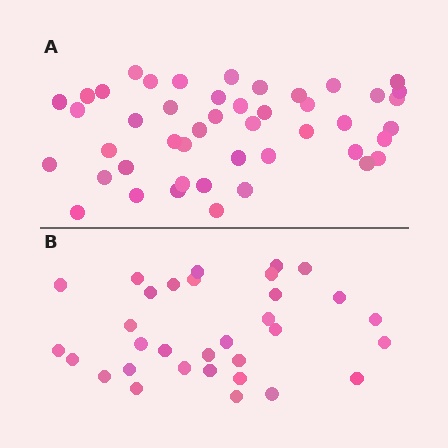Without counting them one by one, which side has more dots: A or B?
Region A (the top region) has more dots.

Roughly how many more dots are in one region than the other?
Region A has approximately 15 more dots than region B.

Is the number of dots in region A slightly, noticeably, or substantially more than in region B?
Region A has noticeably more, but not dramatically so. The ratio is roughly 1.4 to 1.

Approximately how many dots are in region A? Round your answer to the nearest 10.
About 50 dots. (The exact count is 46, which rounds to 50.)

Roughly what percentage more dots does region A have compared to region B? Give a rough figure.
About 45% more.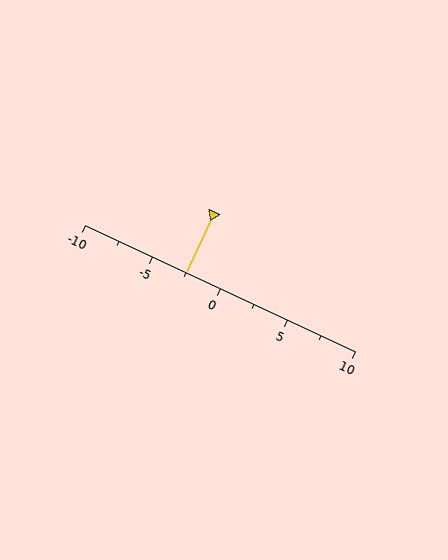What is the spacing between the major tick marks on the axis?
The major ticks are spaced 5 apart.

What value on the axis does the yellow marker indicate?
The marker indicates approximately -2.5.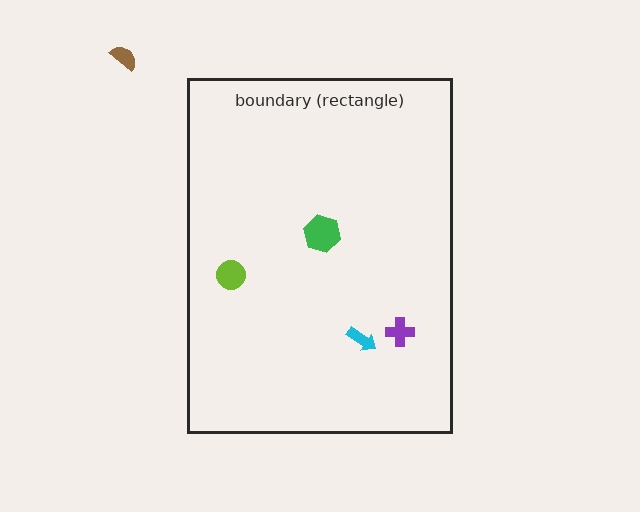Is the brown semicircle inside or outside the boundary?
Outside.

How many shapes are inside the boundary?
4 inside, 1 outside.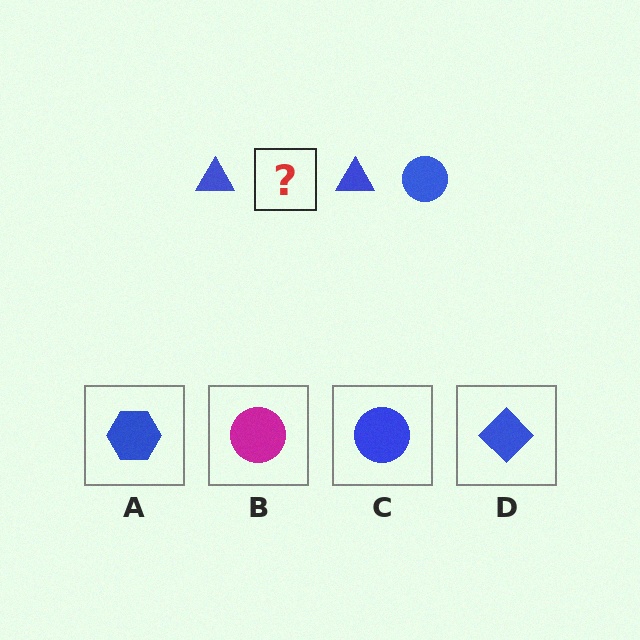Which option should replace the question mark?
Option C.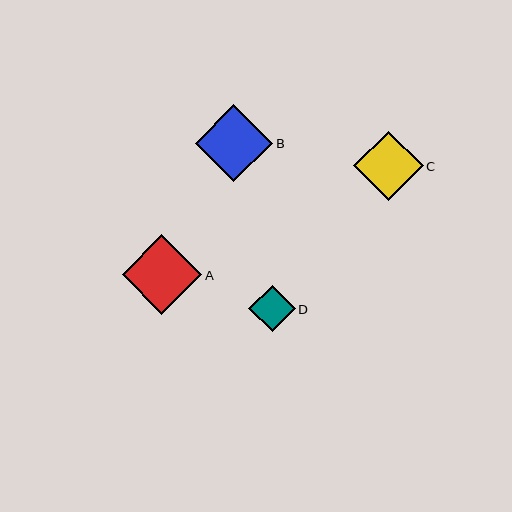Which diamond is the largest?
Diamond A is the largest with a size of approximately 80 pixels.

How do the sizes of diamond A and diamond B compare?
Diamond A and diamond B are approximately the same size.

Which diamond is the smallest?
Diamond D is the smallest with a size of approximately 46 pixels.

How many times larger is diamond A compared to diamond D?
Diamond A is approximately 1.7 times the size of diamond D.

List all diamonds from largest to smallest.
From largest to smallest: A, B, C, D.